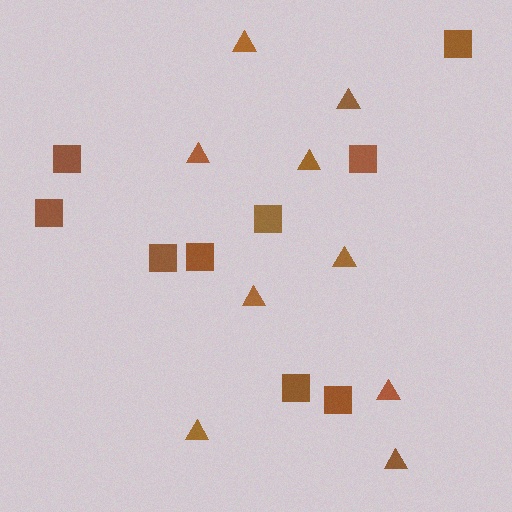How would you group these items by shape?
There are 2 groups: one group of squares (9) and one group of triangles (9).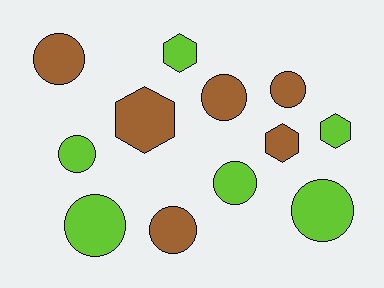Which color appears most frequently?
Brown, with 6 objects.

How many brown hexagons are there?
There are 2 brown hexagons.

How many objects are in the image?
There are 12 objects.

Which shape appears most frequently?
Circle, with 8 objects.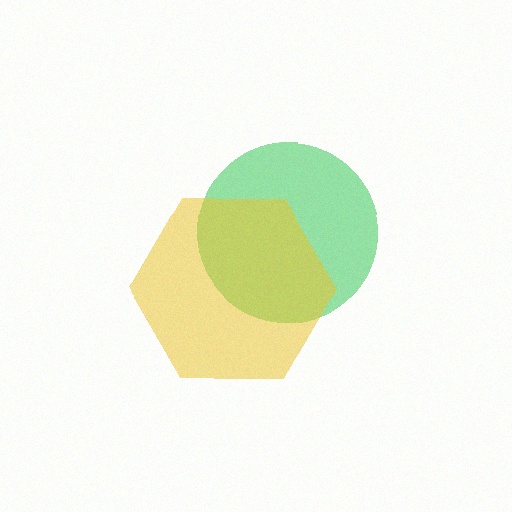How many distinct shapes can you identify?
There are 2 distinct shapes: a green circle, a yellow hexagon.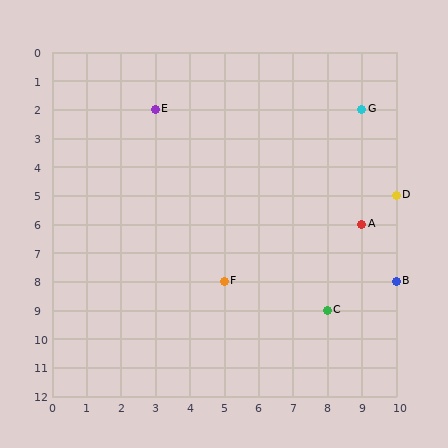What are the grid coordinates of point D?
Point D is at grid coordinates (10, 5).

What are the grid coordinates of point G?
Point G is at grid coordinates (9, 2).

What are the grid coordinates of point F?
Point F is at grid coordinates (5, 8).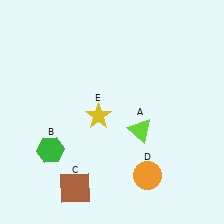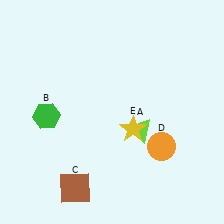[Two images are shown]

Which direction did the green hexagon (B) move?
The green hexagon (B) moved up.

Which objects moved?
The objects that moved are: the green hexagon (B), the orange circle (D), the yellow star (E).